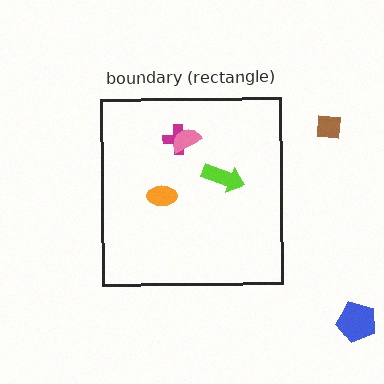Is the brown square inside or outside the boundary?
Outside.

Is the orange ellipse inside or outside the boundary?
Inside.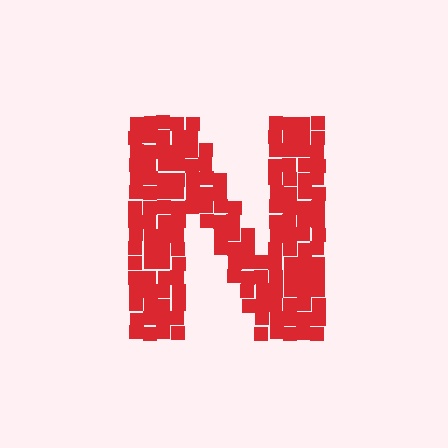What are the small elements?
The small elements are squares.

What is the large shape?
The large shape is the letter N.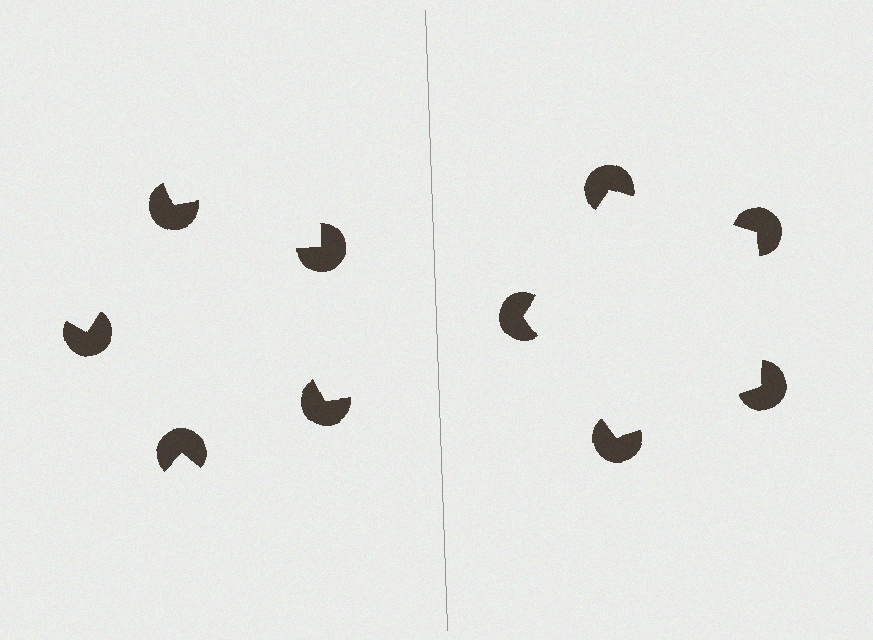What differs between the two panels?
The pac-man discs are positioned identically on both sides; only the wedge orientations differ. On the right they align to a pentagon; on the left they are misaligned.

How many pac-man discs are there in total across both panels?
10 — 5 on each side.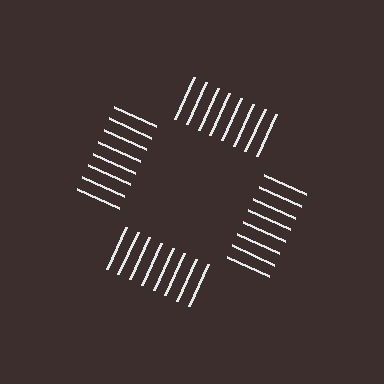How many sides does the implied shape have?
4 sides — the line-ends trace a square.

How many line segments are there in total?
32 — 8 along each of the 4 edges.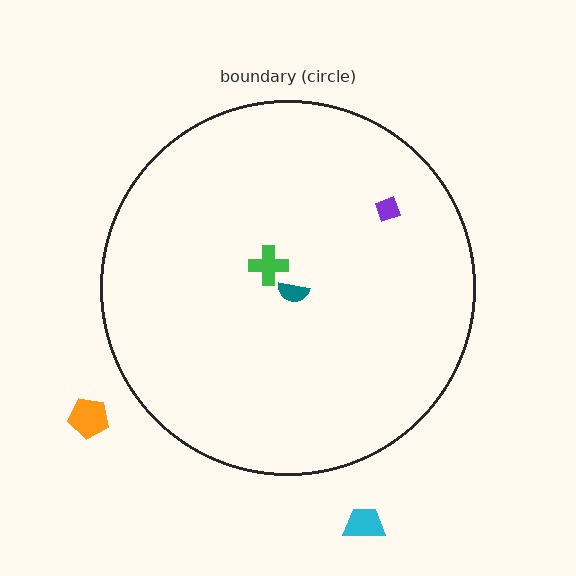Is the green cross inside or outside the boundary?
Inside.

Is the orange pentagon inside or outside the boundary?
Outside.